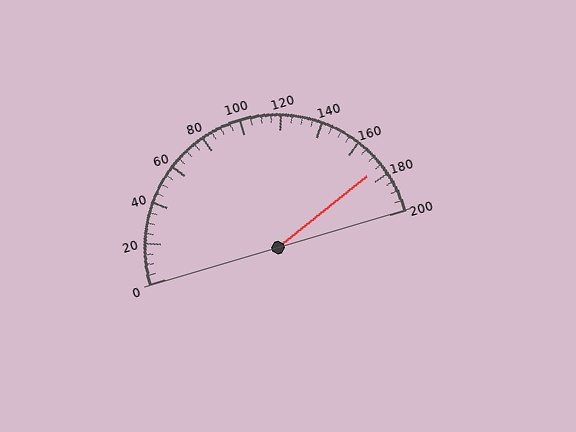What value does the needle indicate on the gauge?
The needle indicates approximately 175.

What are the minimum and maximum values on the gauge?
The gauge ranges from 0 to 200.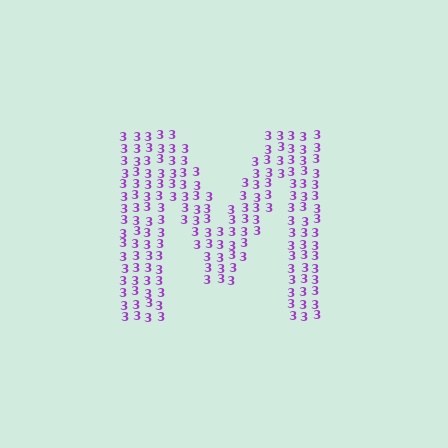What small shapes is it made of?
It is made of small digit 3's.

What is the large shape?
The large shape is the letter M.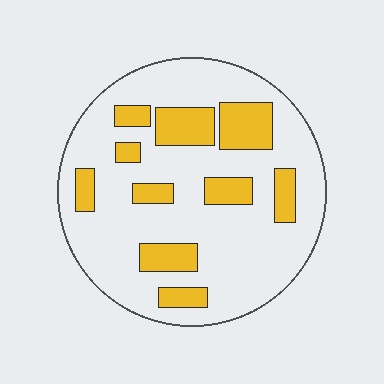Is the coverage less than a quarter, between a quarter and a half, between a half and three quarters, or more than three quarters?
Less than a quarter.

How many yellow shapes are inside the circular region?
10.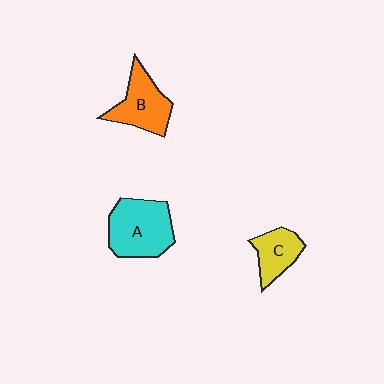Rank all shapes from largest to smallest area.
From largest to smallest: A (cyan), B (orange), C (yellow).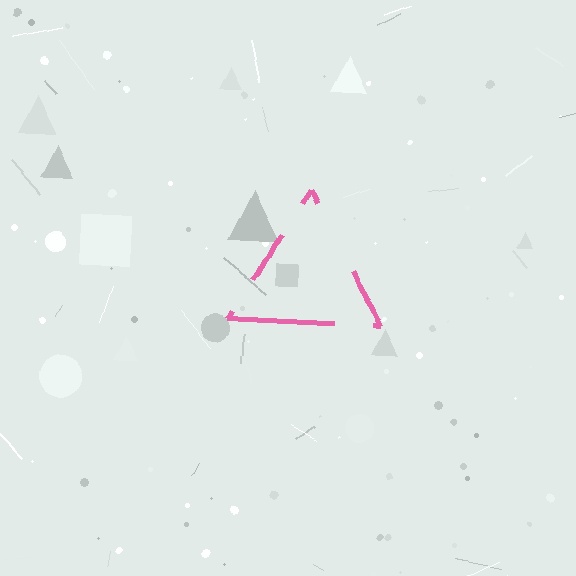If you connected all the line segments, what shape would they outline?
They would outline a triangle.